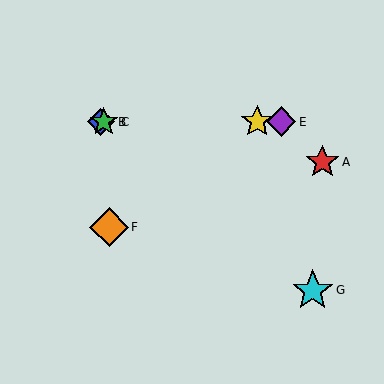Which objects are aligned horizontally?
Objects B, C, D, E are aligned horizontally.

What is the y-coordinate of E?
Object E is at y≈122.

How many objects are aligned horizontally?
4 objects (B, C, D, E) are aligned horizontally.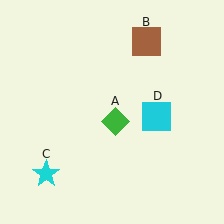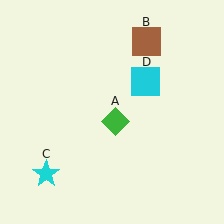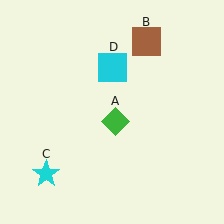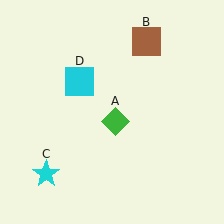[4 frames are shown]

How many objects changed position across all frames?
1 object changed position: cyan square (object D).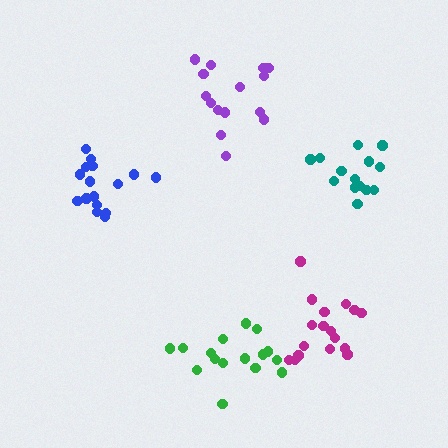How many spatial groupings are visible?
There are 5 spatial groupings.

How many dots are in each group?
Group 1: 16 dots, Group 2: 14 dots, Group 3: 16 dots, Group 4: 17 dots, Group 5: 16 dots (79 total).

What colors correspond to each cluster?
The clusters are colored: blue, teal, green, magenta, purple.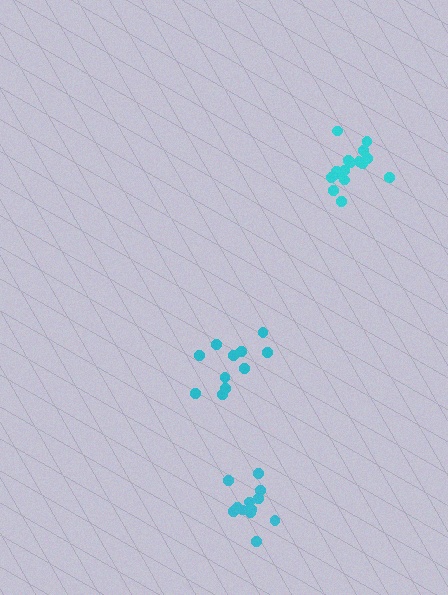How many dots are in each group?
Group 1: 13 dots, Group 2: 16 dots, Group 3: 11 dots (40 total).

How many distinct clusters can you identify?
There are 3 distinct clusters.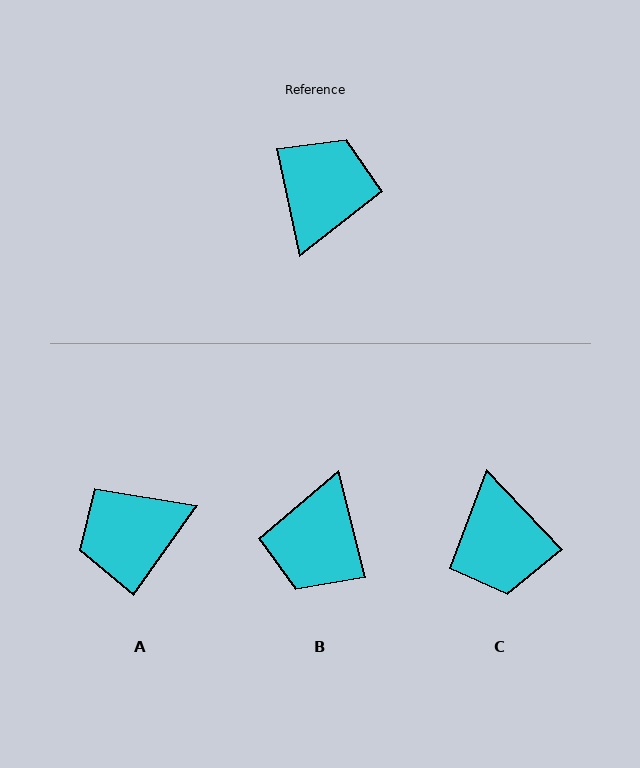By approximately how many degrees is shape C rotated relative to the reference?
Approximately 149 degrees clockwise.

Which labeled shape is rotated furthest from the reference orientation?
B, about 178 degrees away.